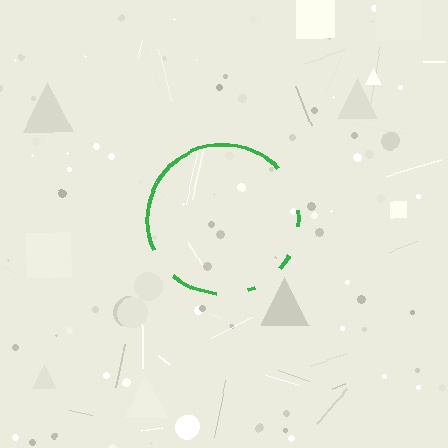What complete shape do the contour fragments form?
The contour fragments form a circle.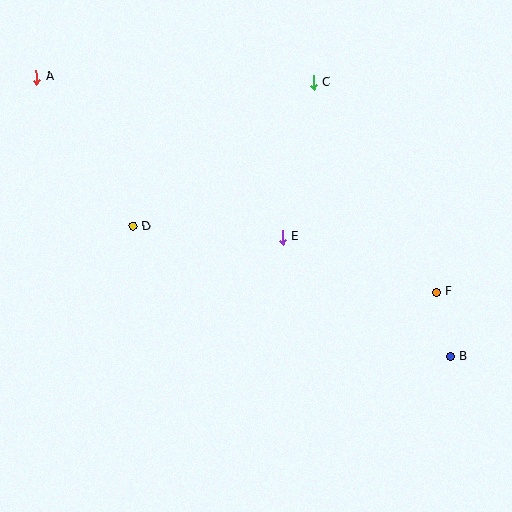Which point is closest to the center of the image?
Point E at (283, 237) is closest to the center.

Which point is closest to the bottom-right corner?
Point B is closest to the bottom-right corner.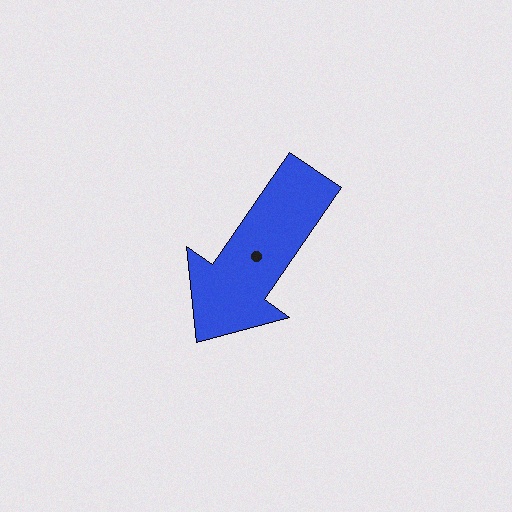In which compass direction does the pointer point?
Southwest.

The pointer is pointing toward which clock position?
Roughly 7 o'clock.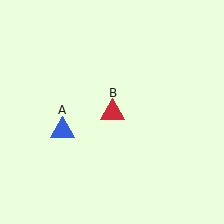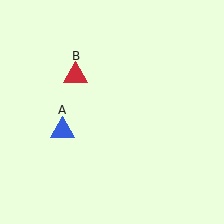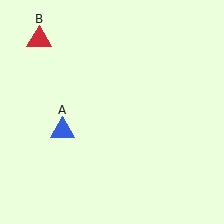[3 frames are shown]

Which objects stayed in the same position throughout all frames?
Blue triangle (object A) remained stationary.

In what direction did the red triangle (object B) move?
The red triangle (object B) moved up and to the left.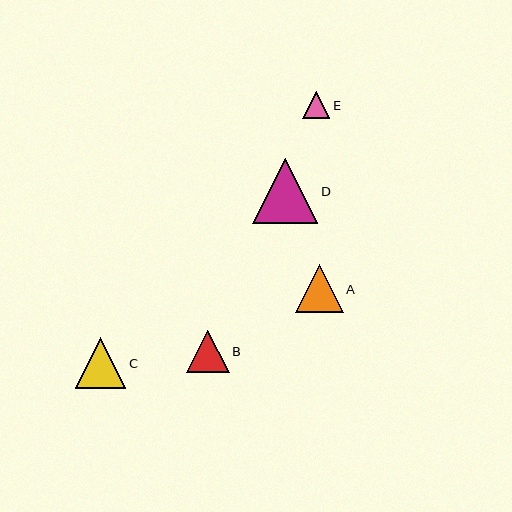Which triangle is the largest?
Triangle D is the largest with a size of approximately 65 pixels.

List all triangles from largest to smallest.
From largest to smallest: D, C, A, B, E.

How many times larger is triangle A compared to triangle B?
Triangle A is approximately 1.1 times the size of triangle B.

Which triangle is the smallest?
Triangle E is the smallest with a size of approximately 27 pixels.